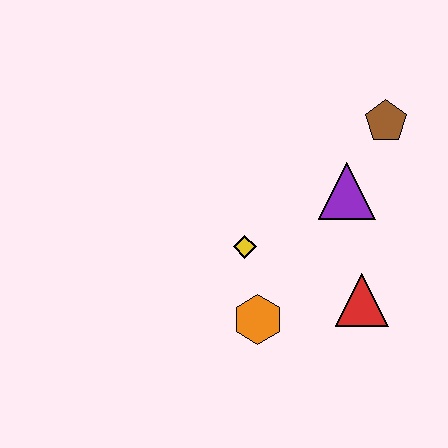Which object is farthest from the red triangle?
The brown pentagon is farthest from the red triangle.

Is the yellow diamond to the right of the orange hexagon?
No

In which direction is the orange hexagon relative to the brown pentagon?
The orange hexagon is below the brown pentagon.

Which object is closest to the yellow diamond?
The orange hexagon is closest to the yellow diamond.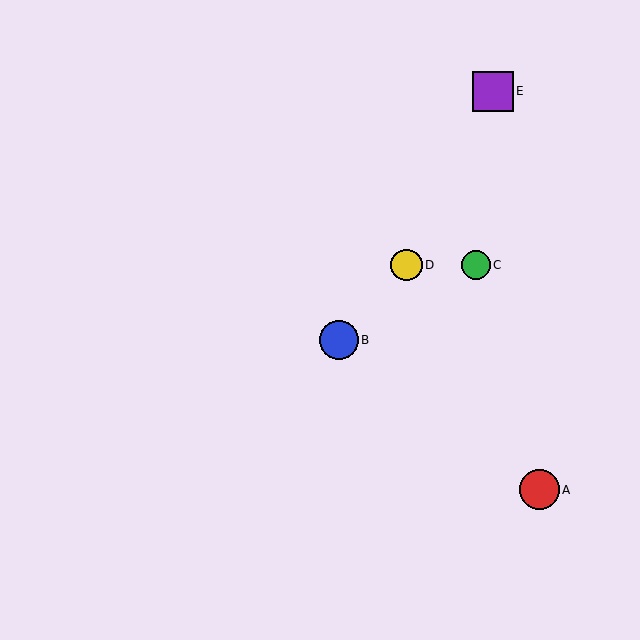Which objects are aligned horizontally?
Objects C, D are aligned horizontally.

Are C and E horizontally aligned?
No, C is at y≈265 and E is at y≈92.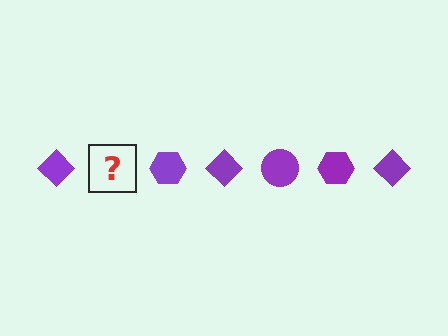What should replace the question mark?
The question mark should be replaced with a purple circle.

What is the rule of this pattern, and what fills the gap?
The rule is that the pattern cycles through diamond, circle, hexagon shapes in purple. The gap should be filled with a purple circle.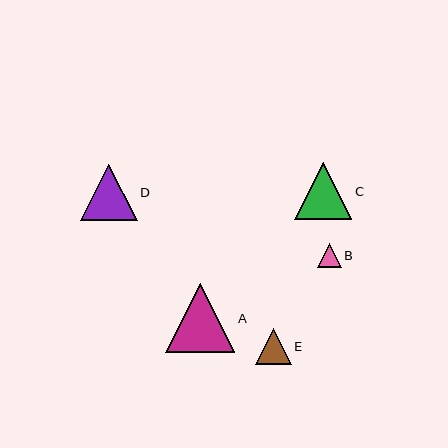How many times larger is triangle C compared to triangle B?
Triangle C is approximately 2.4 times the size of triangle B.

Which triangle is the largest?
Triangle A is the largest with a size of approximately 69 pixels.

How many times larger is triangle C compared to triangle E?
Triangle C is approximately 1.6 times the size of triangle E.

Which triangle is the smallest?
Triangle B is the smallest with a size of approximately 24 pixels.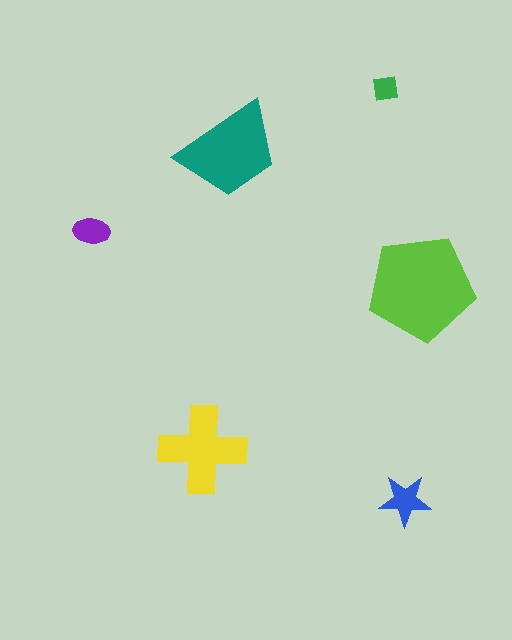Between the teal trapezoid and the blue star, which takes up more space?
The teal trapezoid.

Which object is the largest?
The lime pentagon.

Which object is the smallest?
The green square.